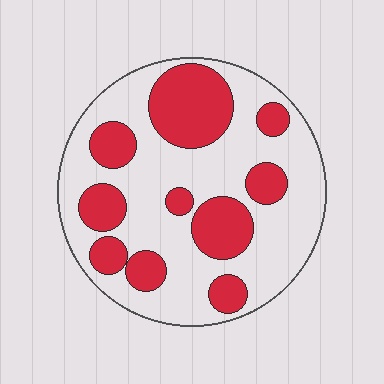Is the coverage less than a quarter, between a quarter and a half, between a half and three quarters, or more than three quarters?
Between a quarter and a half.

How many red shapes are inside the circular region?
10.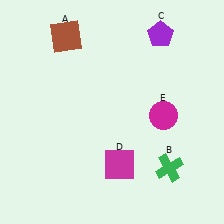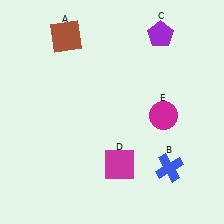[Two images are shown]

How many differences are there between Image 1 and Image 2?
There is 1 difference between the two images.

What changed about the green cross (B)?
In Image 1, B is green. In Image 2, it changed to blue.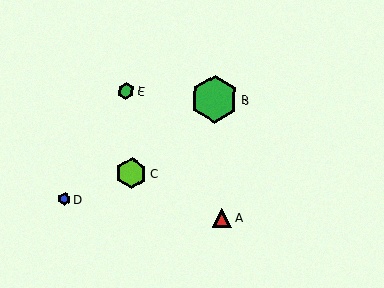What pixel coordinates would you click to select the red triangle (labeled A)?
Click at (222, 218) to select the red triangle A.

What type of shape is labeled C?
Shape C is a lime hexagon.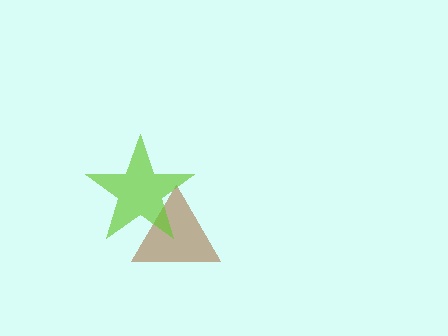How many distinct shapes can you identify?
There are 2 distinct shapes: a brown triangle, a lime star.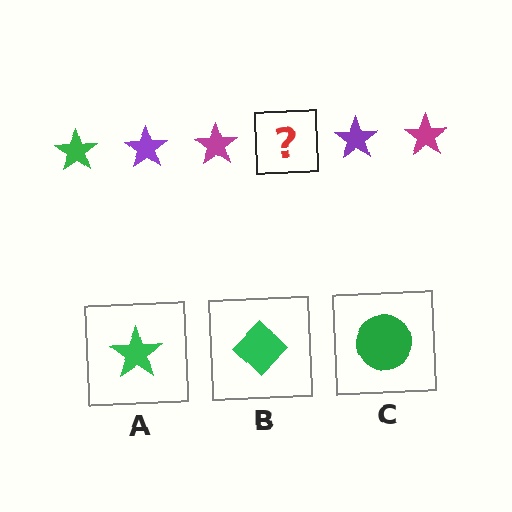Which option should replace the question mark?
Option A.